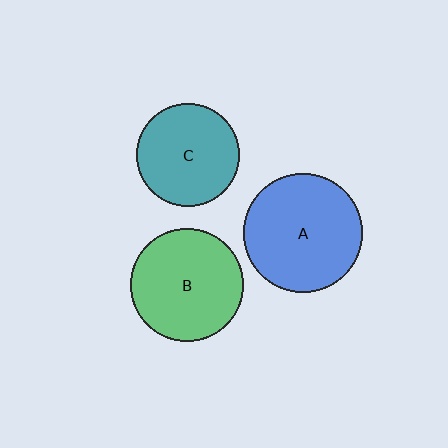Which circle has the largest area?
Circle A (blue).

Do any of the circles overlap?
No, none of the circles overlap.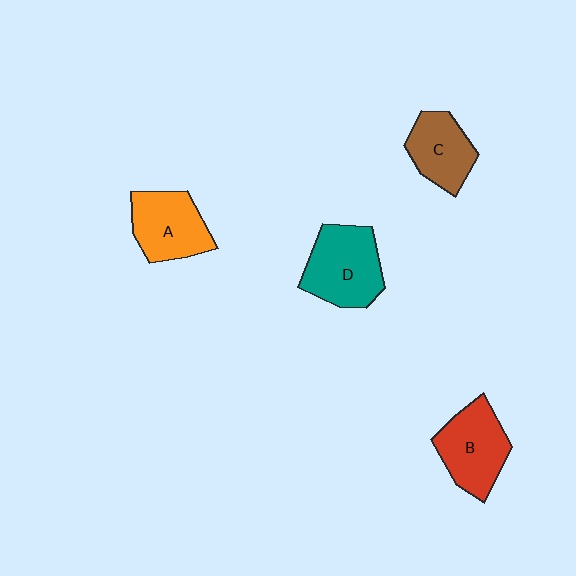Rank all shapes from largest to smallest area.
From largest to smallest: D (teal), B (red), A (orange), C (brown).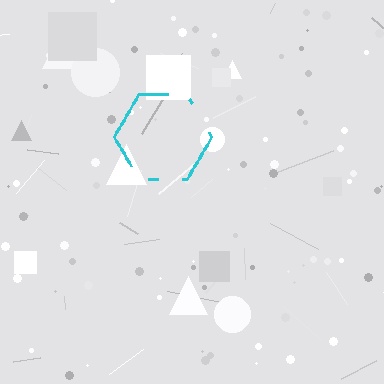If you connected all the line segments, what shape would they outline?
They would outline a hexagon.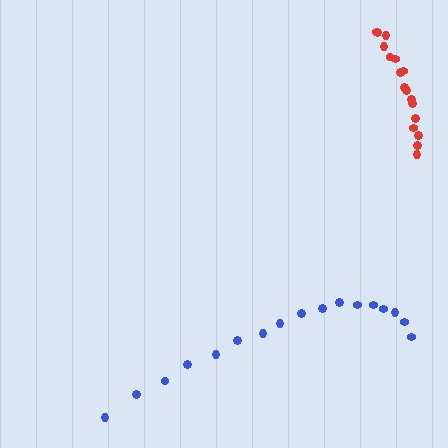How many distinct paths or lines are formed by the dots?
There are 2 distinct paths.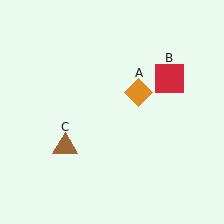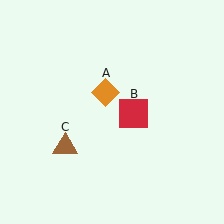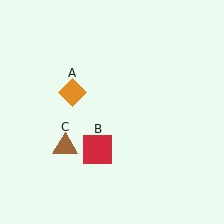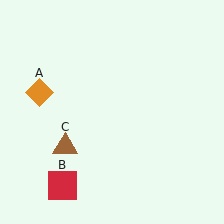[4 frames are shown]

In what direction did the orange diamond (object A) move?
The orange diamond (object A) moved left.